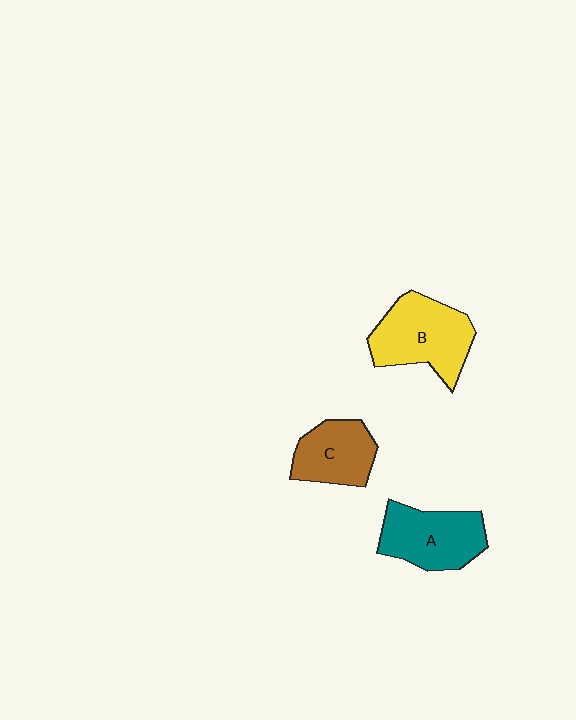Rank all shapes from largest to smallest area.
From largest to smallest: B (yellow), A (teal), C (brown).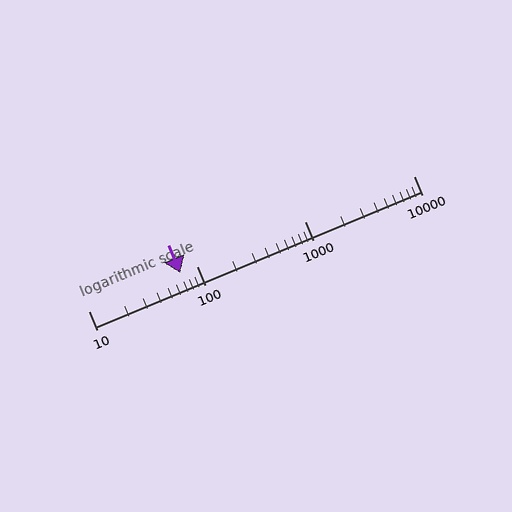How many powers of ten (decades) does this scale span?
The scale spans 3 decades, from 10 to 10000.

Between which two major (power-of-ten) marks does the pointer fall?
The pointer is between 10 and 100.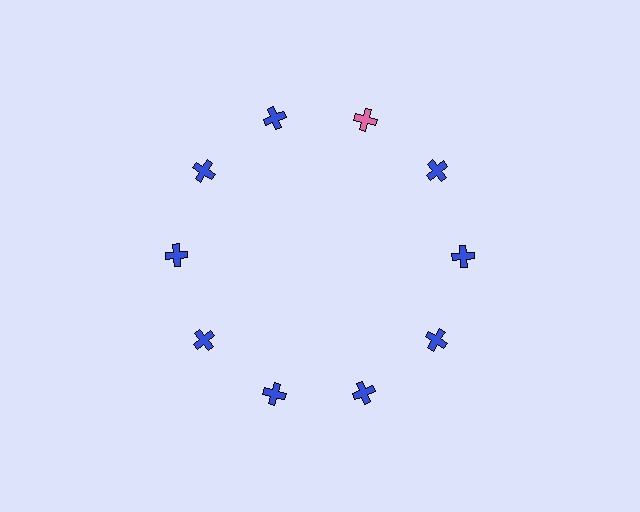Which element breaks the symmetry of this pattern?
The pink cross at roughly the 1 o'clock position breaks the symmetry. All other shapes are blue crosses.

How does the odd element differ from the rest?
It has a different color: pink instead of blue.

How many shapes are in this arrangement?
There are 10 shapes arranged in a ring pattern.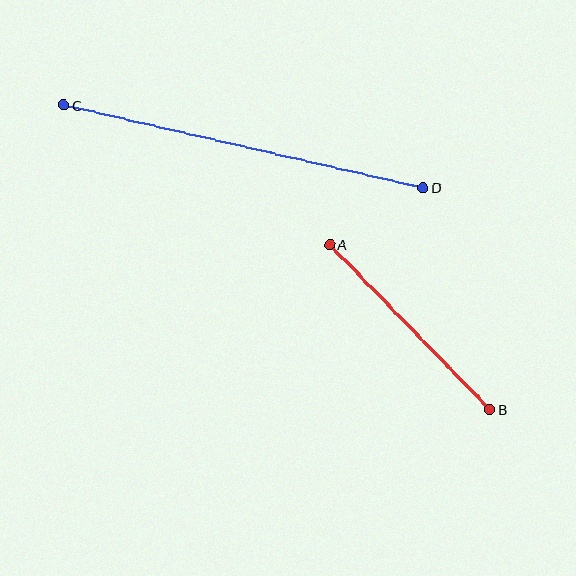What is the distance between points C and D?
The distance is approximately 369 pixels.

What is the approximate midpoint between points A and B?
The midpoint is at approximately (410, 327) pixels.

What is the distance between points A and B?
The distance is approximately 230 pixels.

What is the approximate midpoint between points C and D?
The midpoint is at approximately (244, 146) pixels.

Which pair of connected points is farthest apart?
Points C and D are farthest apart.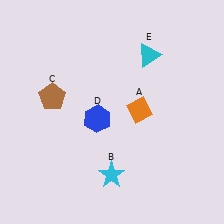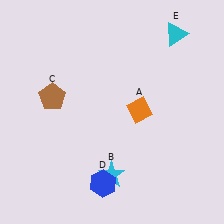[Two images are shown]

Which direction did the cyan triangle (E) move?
The cyan triangle (E) moved right.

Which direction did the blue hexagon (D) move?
The blue hexagon (D) moved down.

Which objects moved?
The objects that moved are: the blue hexagon (D), the cyan triangle (E).